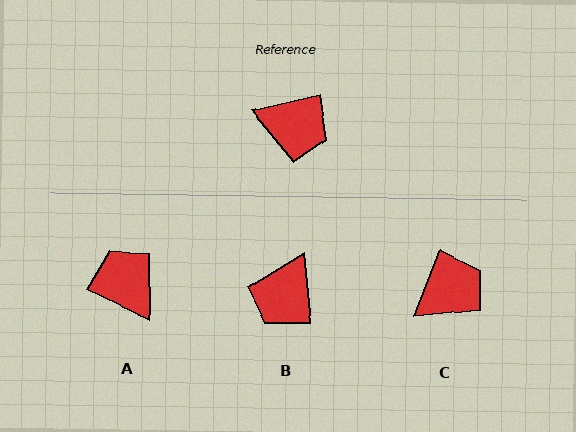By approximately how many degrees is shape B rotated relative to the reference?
Approximately 98 degrees clockwise.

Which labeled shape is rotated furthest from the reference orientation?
A, about 141 degrees away.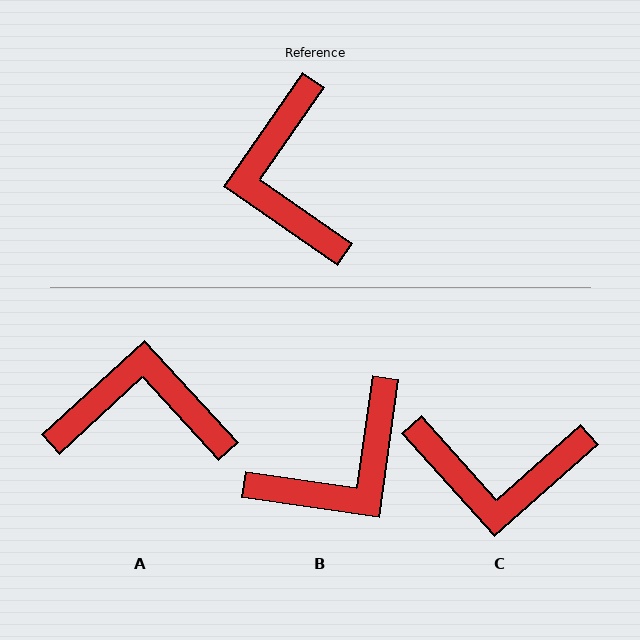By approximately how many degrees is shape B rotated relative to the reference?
Approximately 117 degrees counter-clockwise.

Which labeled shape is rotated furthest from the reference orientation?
B, about 117 degrees away.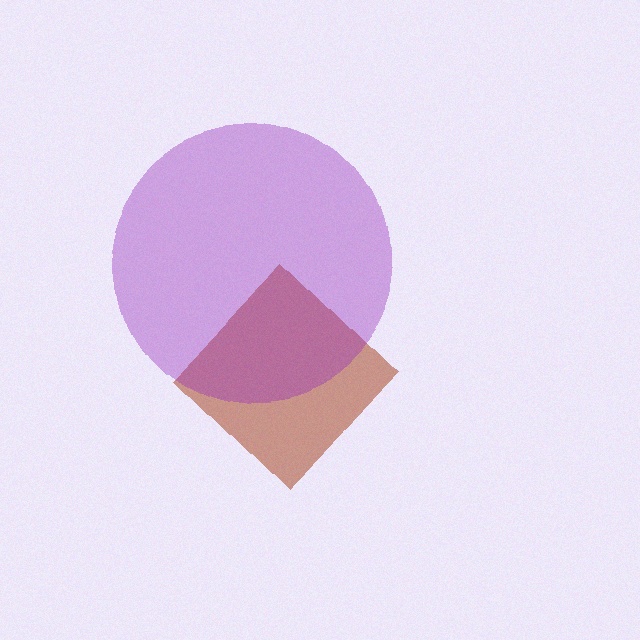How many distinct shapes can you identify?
There are 2 distinct shapes: a brown diamond, a purple circle.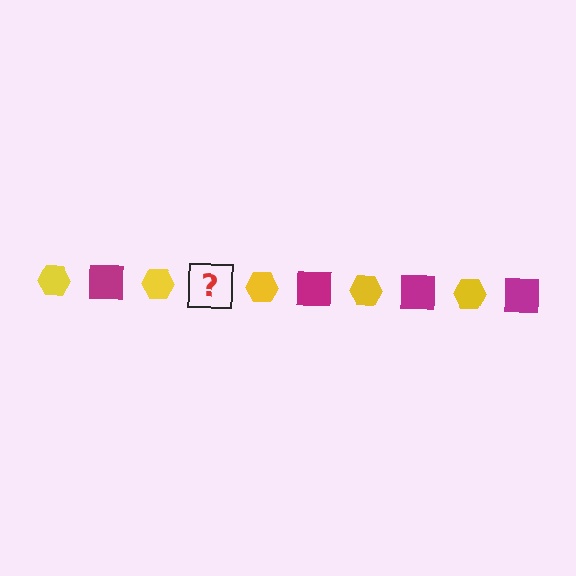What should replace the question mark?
The question mark should be replaced with a magenta square.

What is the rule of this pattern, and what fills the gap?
The rule is that the pattern alternates between yellow hexagon and magenta square. The gap should be filled with a magenta square.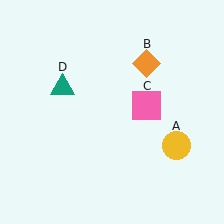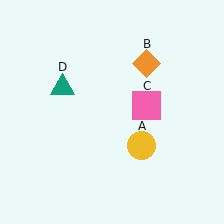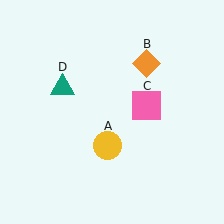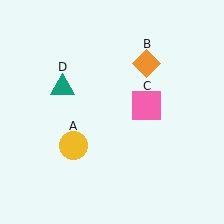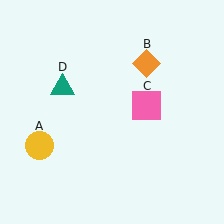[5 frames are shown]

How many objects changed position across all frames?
1 object changed position: yellow circle (object A).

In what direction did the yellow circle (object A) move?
The yellow circle (object A) moved left.